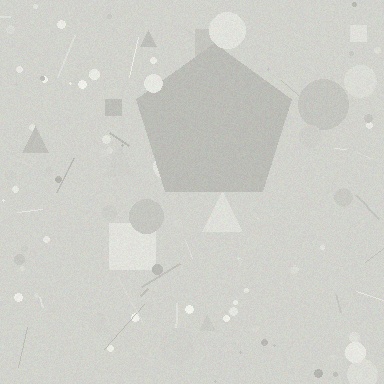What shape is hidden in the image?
A pentagon is hidden in the image.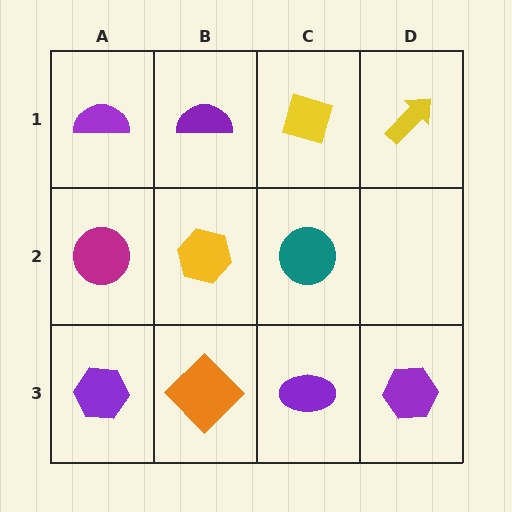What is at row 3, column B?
An orange diamond.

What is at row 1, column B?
A purple semicircle.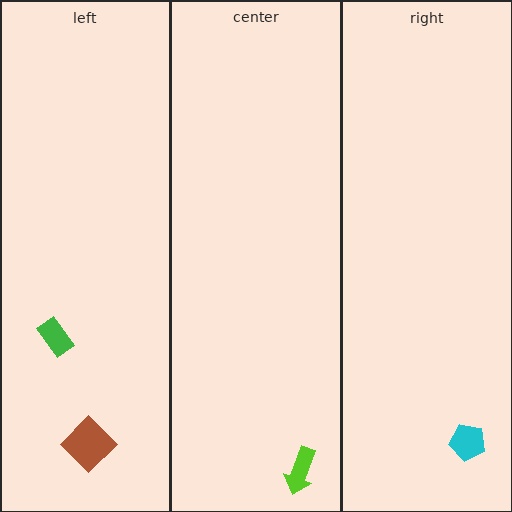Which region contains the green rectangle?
The left region.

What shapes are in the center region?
The lime arrow.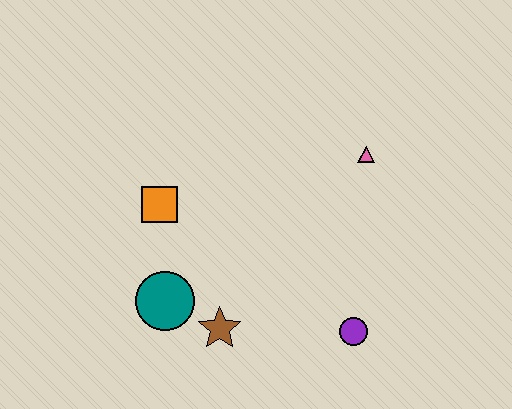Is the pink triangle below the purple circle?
No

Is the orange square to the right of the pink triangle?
No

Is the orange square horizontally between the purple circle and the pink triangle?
No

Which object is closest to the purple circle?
The brown star is closest to the purple circle.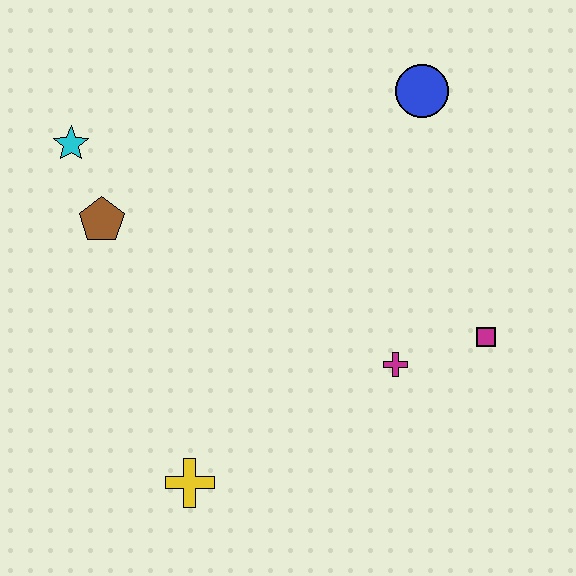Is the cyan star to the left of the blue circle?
Yes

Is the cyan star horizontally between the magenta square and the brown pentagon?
No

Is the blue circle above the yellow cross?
Yes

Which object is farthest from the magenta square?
The cyan star is farthest from the magenta square.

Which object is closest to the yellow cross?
The magenta cross is closest to the yellow cross.